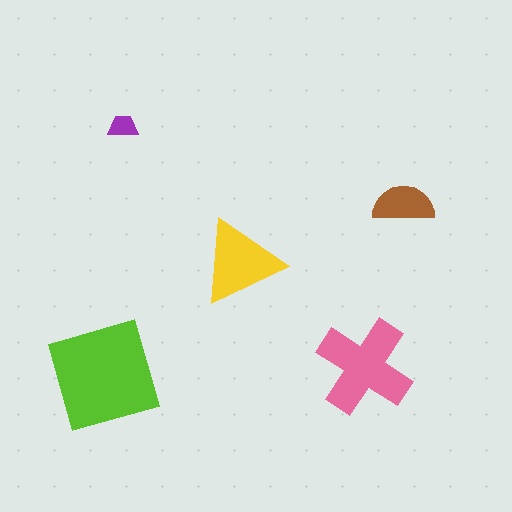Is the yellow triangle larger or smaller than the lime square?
Smaller.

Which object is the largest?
The lime square.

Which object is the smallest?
The purple trapezoid.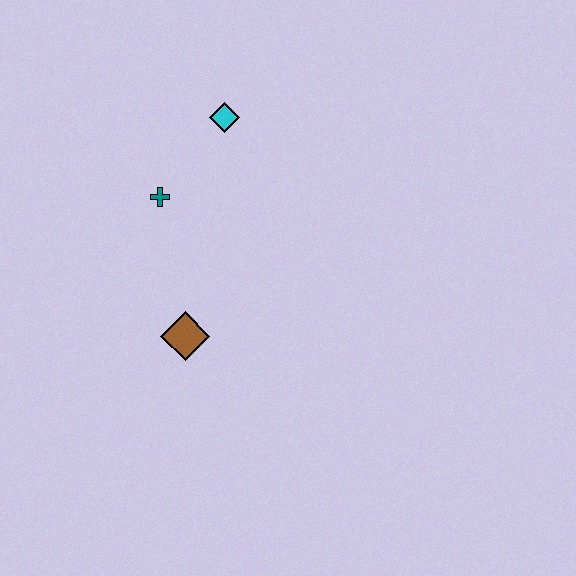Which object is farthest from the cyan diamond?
The brown diamond is farthest from the cyan diamond.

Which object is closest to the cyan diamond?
The teal cross is closest to the cyan diamond.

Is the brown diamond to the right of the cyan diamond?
No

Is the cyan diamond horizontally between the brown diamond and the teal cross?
No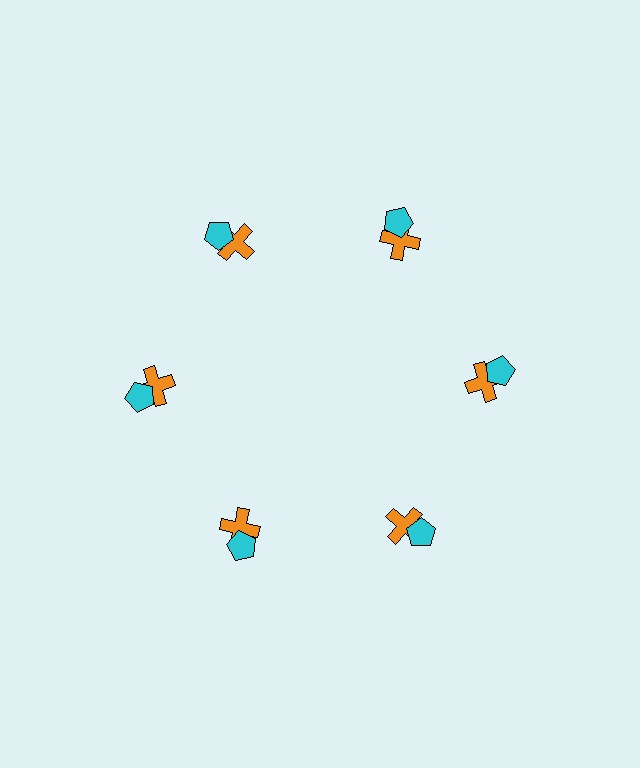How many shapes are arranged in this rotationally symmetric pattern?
There are 12 shapes, arranged in 6 groups of 2.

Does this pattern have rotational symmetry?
Yes, this pattern has 6-fold rotational symmetry. It looks the same after rotating 60 degrees around the center.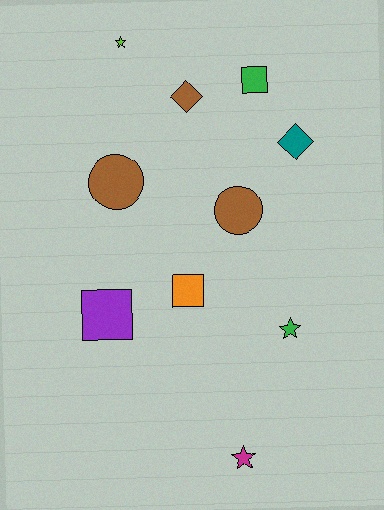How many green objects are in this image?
There are 2 green objects.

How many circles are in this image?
There are 2 circles.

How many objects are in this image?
There are 10 objects.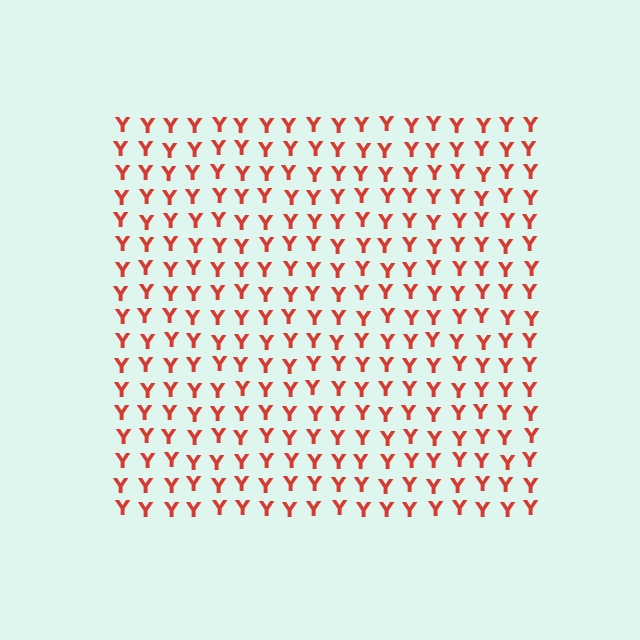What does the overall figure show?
The overall figure shows a square.